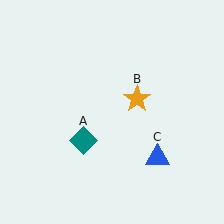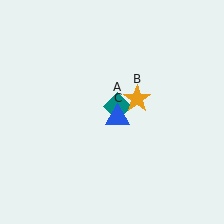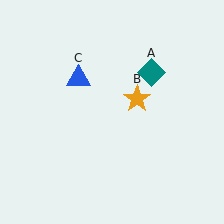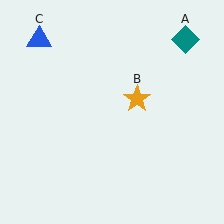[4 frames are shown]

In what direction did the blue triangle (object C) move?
The blue triangle (object C) moved up and to the left.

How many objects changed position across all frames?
2 objects changed position: teal diamond (object A), blue triangle (object C).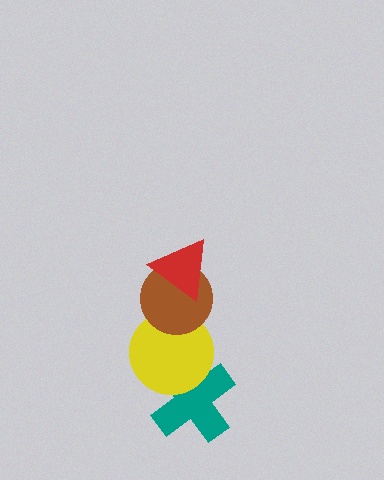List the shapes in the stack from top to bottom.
From top to bottom: the red triangle, the brown circle, the yellow circle, the teal cross.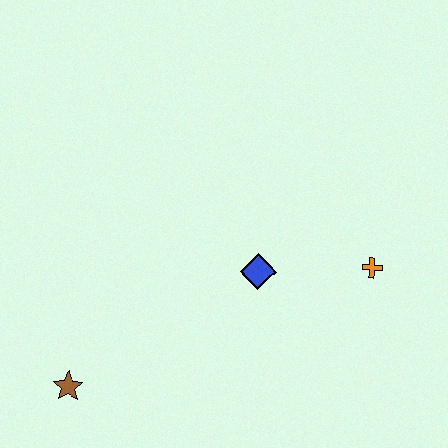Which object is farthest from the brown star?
The orange cross is farthest from the brown star.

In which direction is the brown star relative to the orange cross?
The brown star is to the left of the orange cross.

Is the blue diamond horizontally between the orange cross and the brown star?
Yes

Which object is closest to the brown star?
The blue diamond is closest to the brown star.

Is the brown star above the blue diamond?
No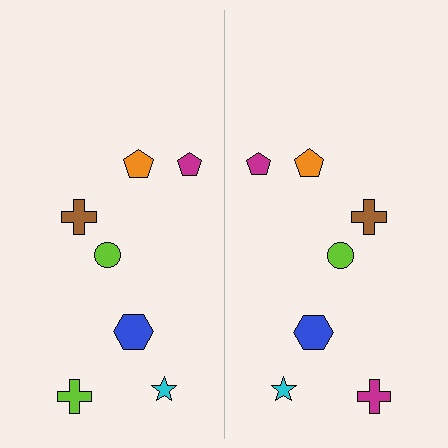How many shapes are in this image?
There are 14 shapes in this image.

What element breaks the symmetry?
The magenta cross on the right side breaks the symmetry — its mirror counterpart is lime.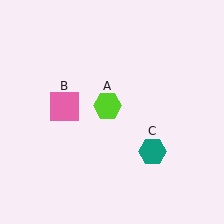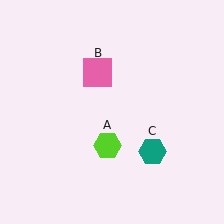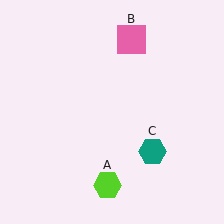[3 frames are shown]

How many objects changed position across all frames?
2 objects changed position: lime hexagon (object A), pink square (object B).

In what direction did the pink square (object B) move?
The pink square (object B) moved up and to the right.